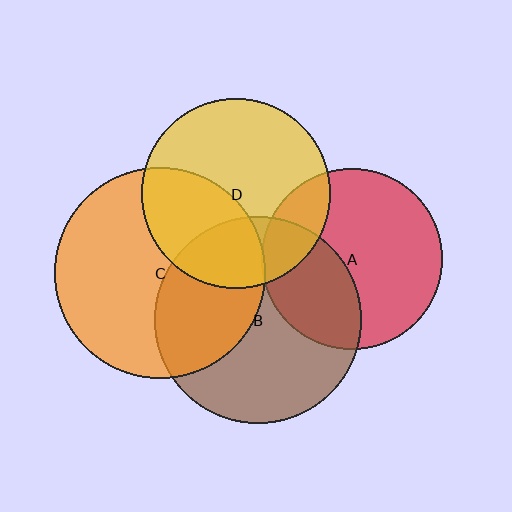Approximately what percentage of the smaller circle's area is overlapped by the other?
Approximately 35%.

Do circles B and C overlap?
Yes.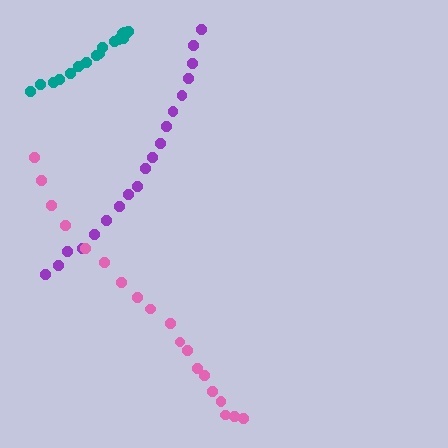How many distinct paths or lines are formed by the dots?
There are 3 distinct paths.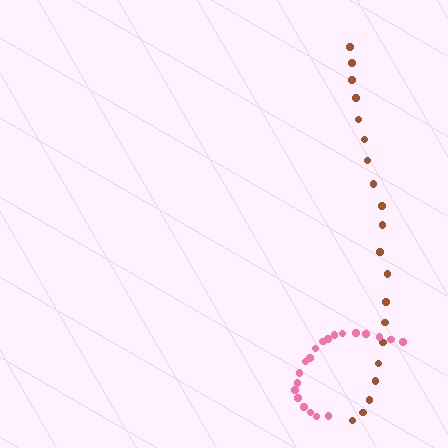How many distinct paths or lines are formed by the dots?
There are 2 distinct paths.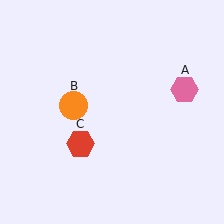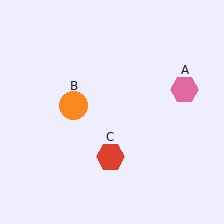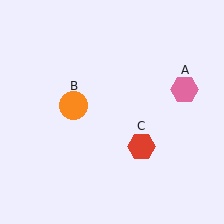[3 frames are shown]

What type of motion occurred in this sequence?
The red hexagon (object C) rotated counterclockwise around the center of the scene.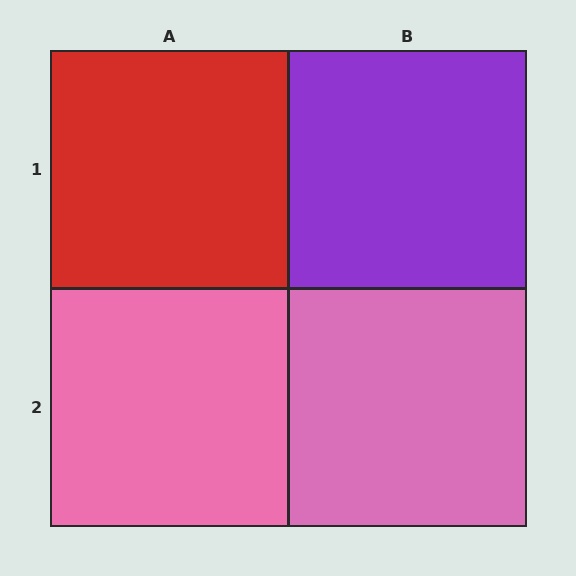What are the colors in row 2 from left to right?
Pink, pink.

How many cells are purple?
1 cell is purple.